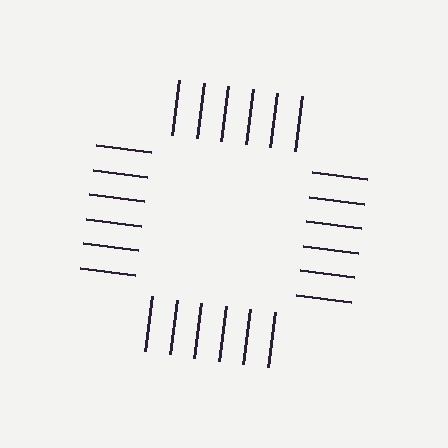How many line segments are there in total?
24 — 6 along each of the 4 edges.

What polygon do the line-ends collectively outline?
An illusory square — the line segments terminate on its edges but no continuous stroke is drawn.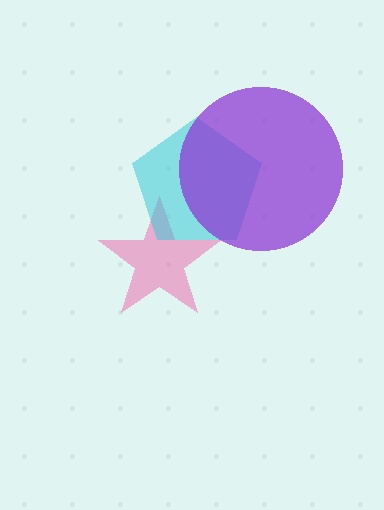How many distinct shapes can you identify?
There are 3 distinct shapes: a pink star, a cyan pentagon, a purple circle.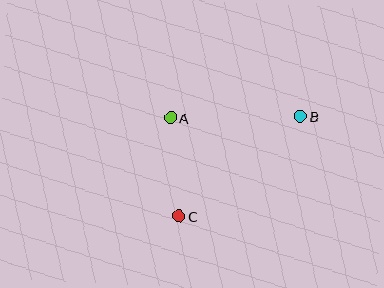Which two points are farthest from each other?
Points B and C are farthest from each other.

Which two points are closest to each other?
Points A and C are closest to each other.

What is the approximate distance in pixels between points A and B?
The distance between A and B is approximately 130 pixels.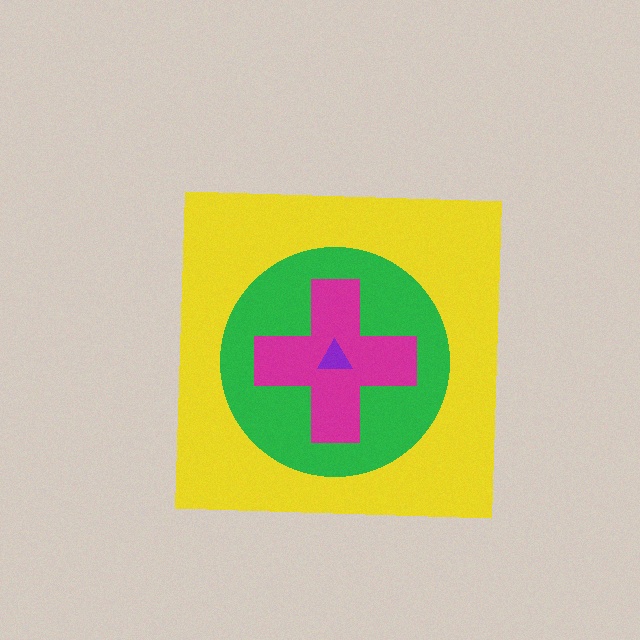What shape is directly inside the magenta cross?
The purple triangle.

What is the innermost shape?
The purple triangle.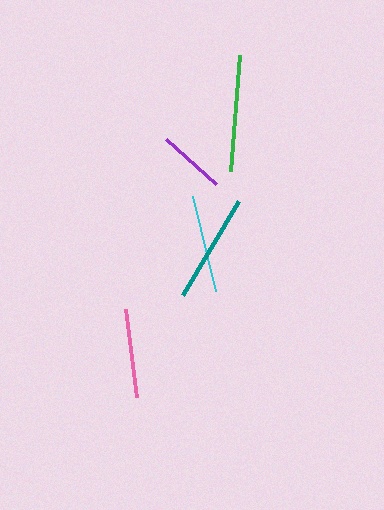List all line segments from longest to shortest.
From longest to shortest: green, teal, cyan, pink, purple.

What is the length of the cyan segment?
The cyan segment is approximately 98 pixels long.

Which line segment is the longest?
The green line is the longest at approximately 116 pixels.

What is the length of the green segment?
The green segment is approximately 116 pixels long.